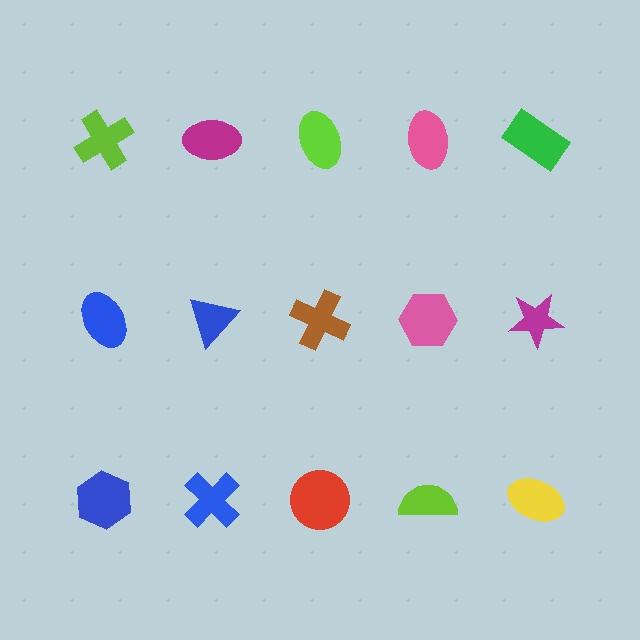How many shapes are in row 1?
5 shapes.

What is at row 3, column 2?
A blue cross.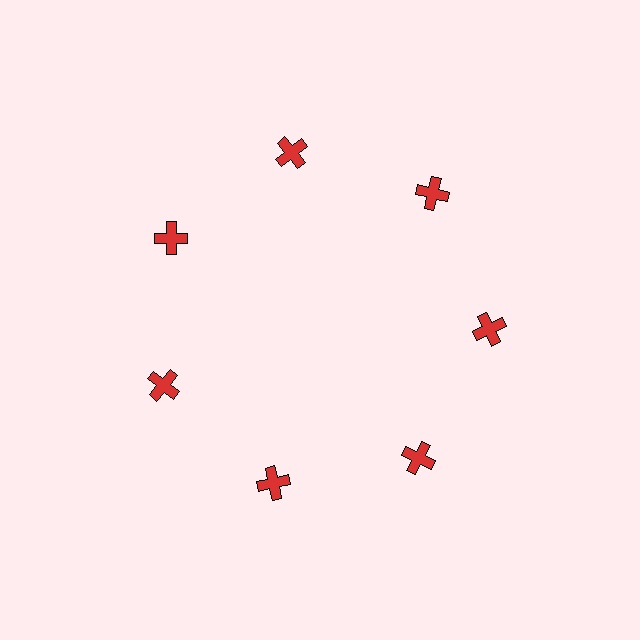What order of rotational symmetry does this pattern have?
This pattern has 7-fold rotational symmetry.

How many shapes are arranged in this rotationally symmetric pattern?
There are 7 shapes, arranged in 7 groups of 1.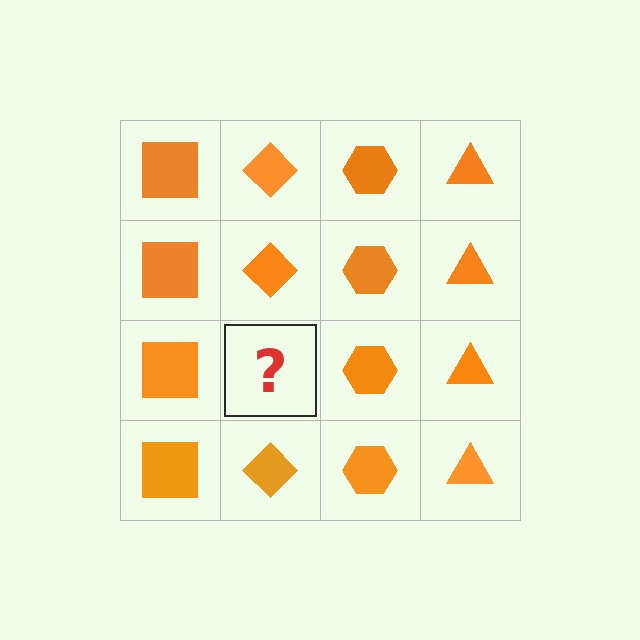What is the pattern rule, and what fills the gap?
The rule is that each column has a consistent shape. The gap should be filled with an orange diamond.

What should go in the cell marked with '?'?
The missing cell should contain an orange diamond.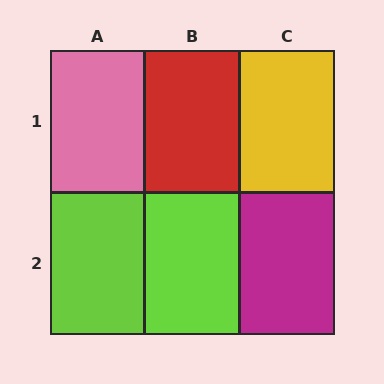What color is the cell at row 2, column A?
Lime.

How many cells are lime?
2 cells are lime.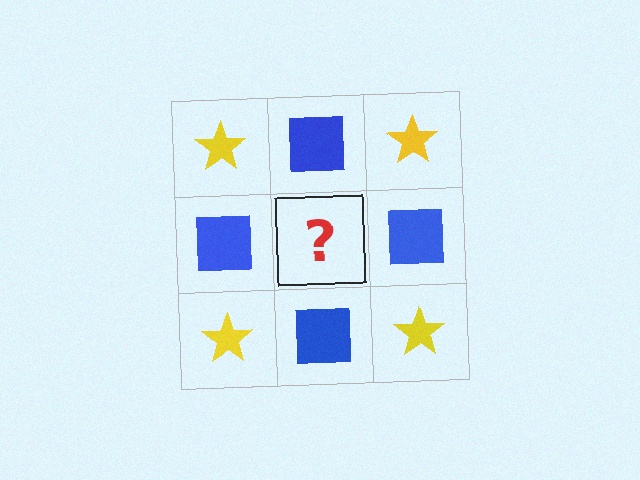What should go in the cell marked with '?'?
The missing cell should contain a yellow star.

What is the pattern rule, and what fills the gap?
The rule is that it alternates yellow star and blue square in a checkerboard pattern. The gap should be filled with a yellow star.